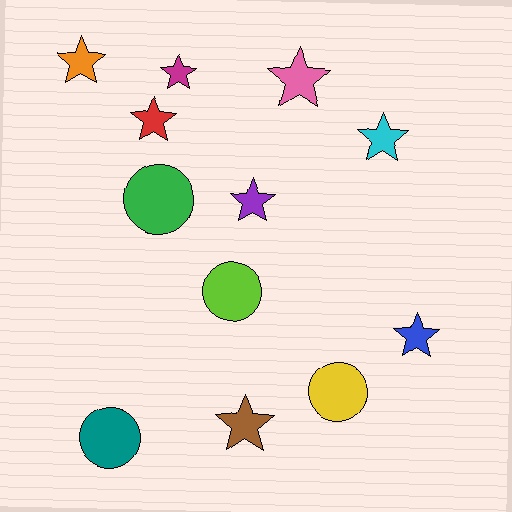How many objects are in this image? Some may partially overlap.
There are 12 objects.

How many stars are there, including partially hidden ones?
There are 8 stars.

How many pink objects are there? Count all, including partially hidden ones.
There is 1 pink object.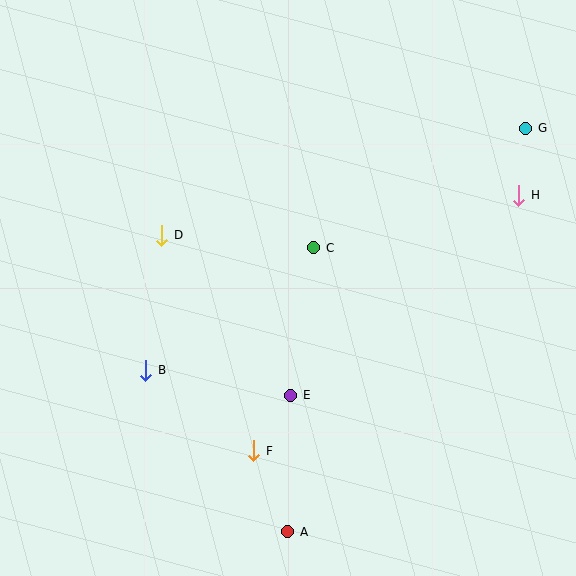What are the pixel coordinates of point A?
Point A is at (288, 532).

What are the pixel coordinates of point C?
Point C is at (314, 248).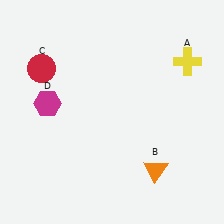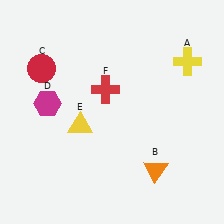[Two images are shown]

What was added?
A yellow triangle (E), a red cross (F) were added in Image 2.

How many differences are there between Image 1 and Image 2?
There are 2 differences between the two images.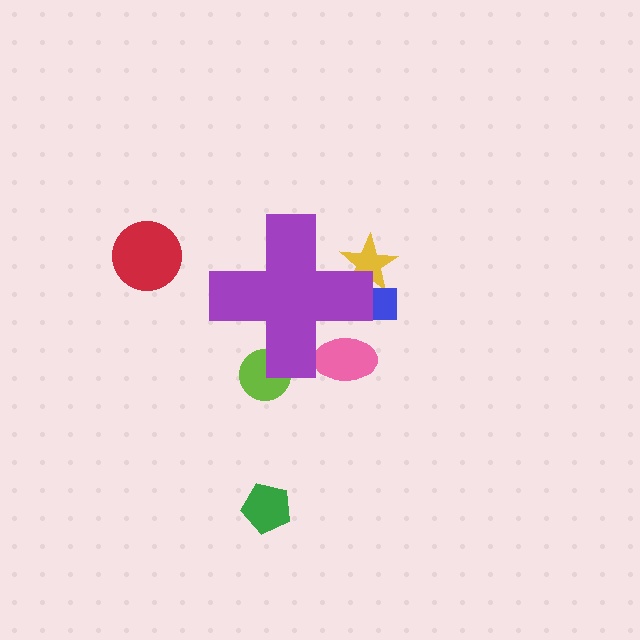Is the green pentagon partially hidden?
No, the green pentagon is fully visible.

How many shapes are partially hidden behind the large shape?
4 shapes are partially hidden.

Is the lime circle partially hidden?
Yes, the lime circle is partially hidden behind the purple cross.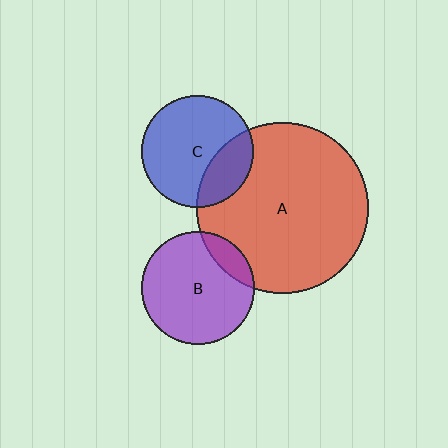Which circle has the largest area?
Circle A (red).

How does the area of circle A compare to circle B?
Approximately 2.3 times.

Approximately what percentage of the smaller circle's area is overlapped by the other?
Approximately 15%.